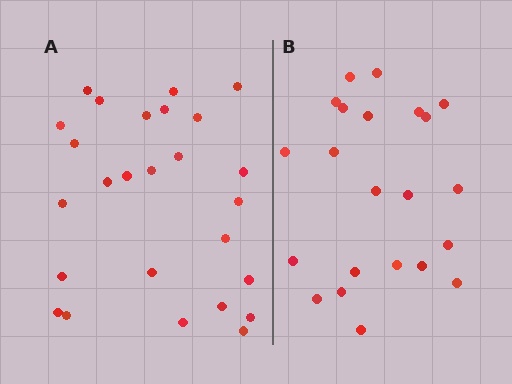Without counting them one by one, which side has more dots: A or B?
Region A (the left region) has more dots.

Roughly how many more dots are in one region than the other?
Region A has about 4 more dots than region B.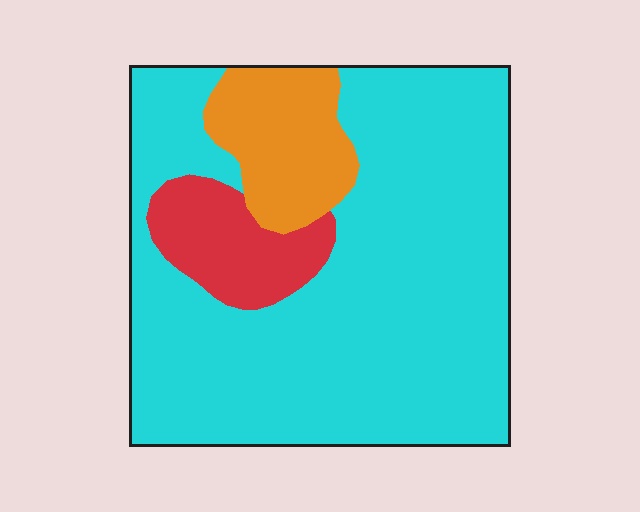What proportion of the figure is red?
Red covers roughly 10% of the figure.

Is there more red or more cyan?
Cyan.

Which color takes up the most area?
Cyan, at roughly 75%.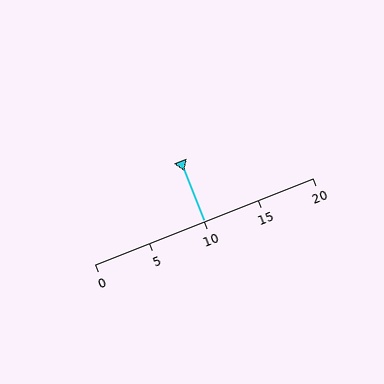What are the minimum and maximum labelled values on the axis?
The axis runs from 0 to 20.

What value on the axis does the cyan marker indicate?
The marker indicates approximately 10.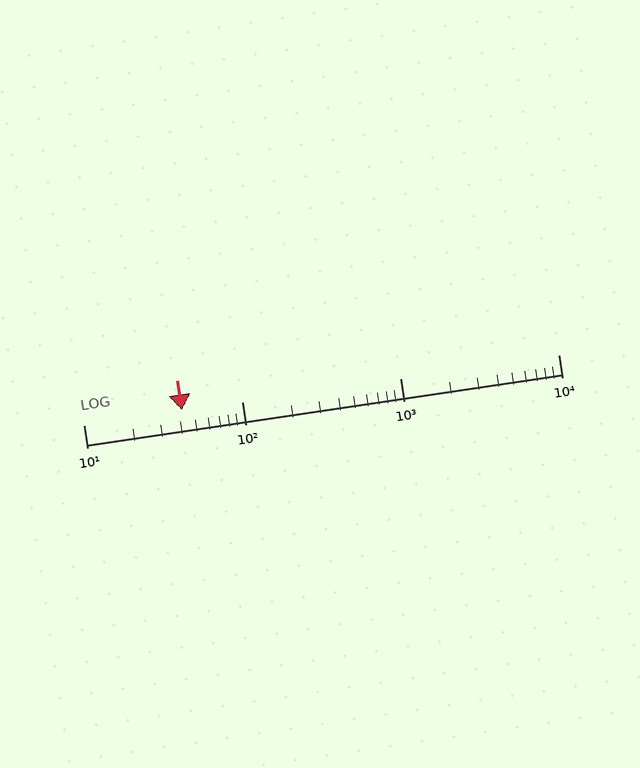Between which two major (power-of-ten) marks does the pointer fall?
The pointer is between 10 and 100.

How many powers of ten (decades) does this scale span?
The scale spans 3 decades, from 10 to 10000.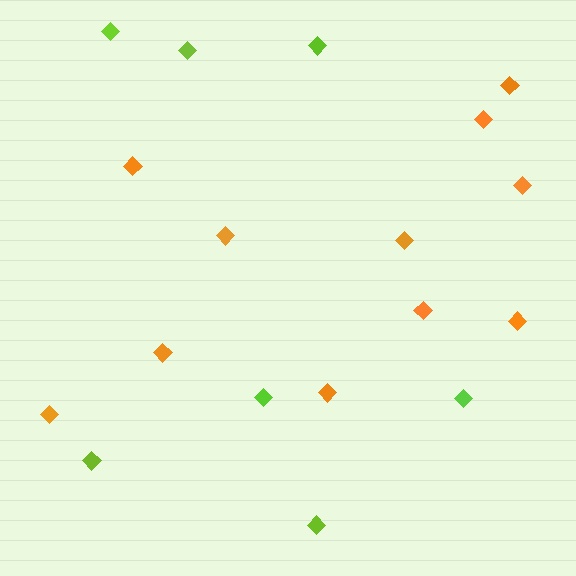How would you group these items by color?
There are 2 groups: one group of orange diamonds (11) and one group of lime diamonds (7).